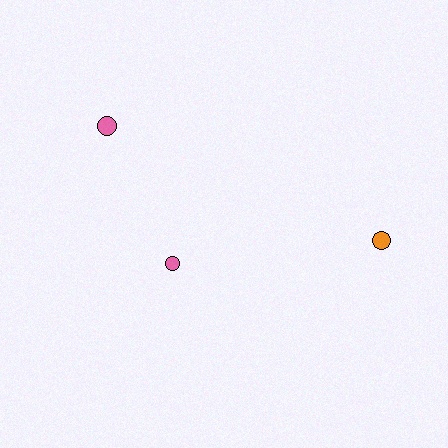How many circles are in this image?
There are 3 circles.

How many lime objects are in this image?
There are no lime objects.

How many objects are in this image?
There are 3 objects.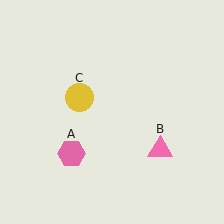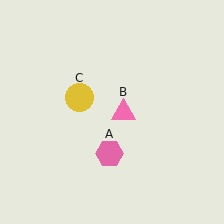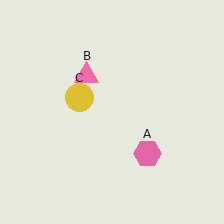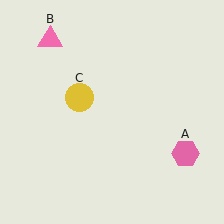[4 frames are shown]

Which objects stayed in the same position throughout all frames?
Yellow circle (object C) remained stationary.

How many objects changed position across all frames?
2 objects changed position: pink hexagon (object A), pink triangle (object B).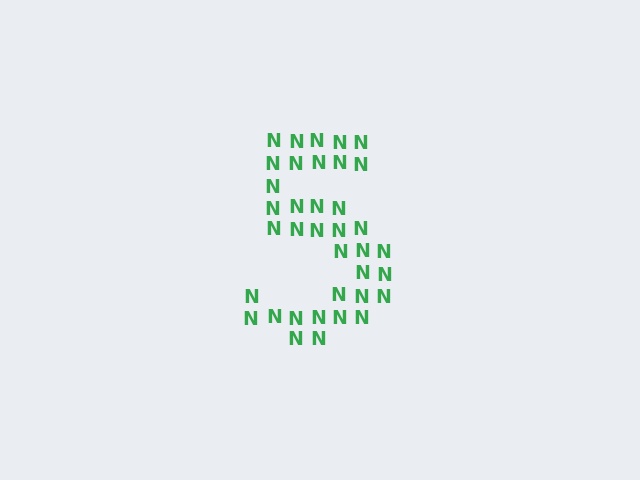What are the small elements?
The small elements are letter N's.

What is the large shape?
The large shape is the digit 5.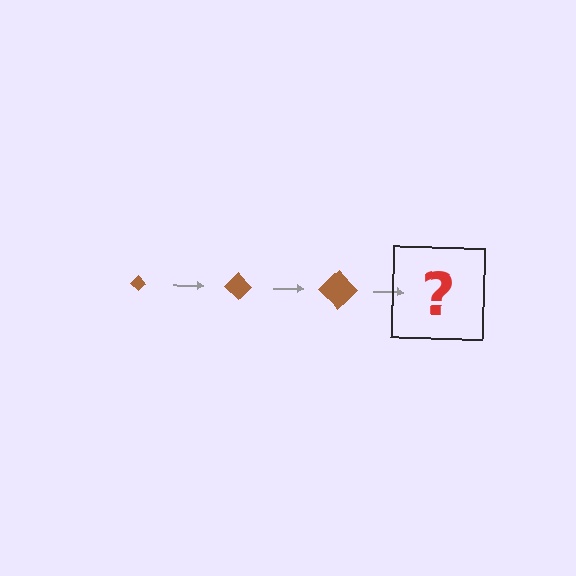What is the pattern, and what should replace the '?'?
The pattern is that the diamond gets progressively larger each step. The '?' should be a brown diamond, larger than the previous one.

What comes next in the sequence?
The next element should be a brown diamond, larger than the previous one.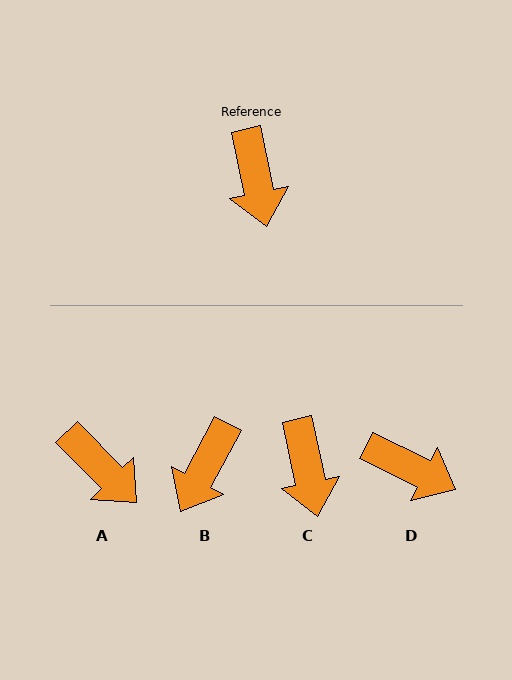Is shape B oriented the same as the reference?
No, it is off by about 40 degrees.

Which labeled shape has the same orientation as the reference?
C.